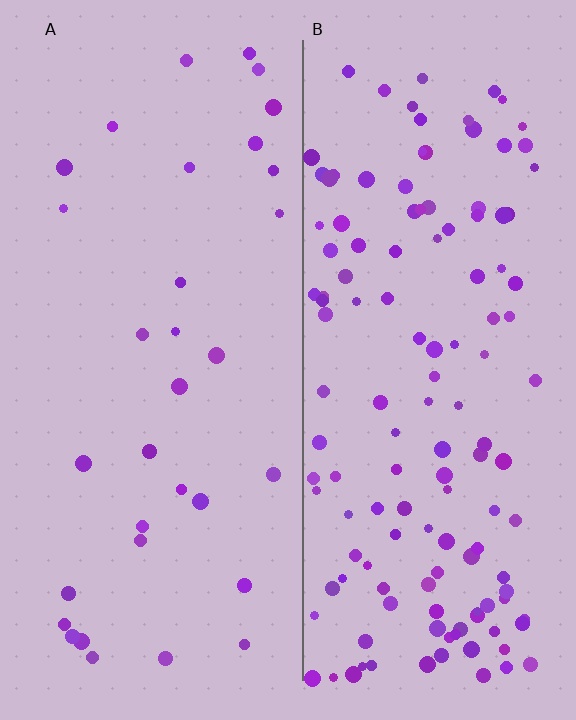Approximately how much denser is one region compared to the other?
Approximately 4.2× — region B over region A.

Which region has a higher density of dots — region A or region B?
B (the right).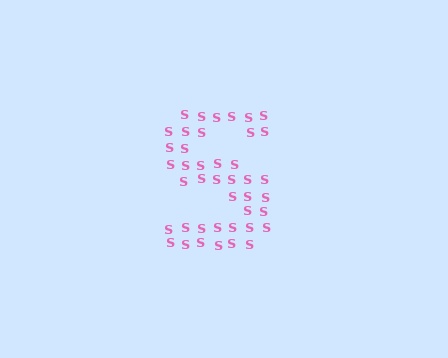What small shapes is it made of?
It is made of small letter S's.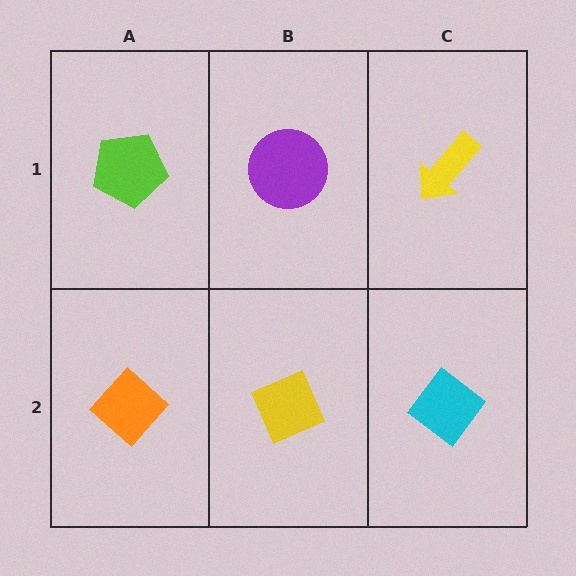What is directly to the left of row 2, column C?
A yellow diamond.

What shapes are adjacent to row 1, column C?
A cyan diamond (row 2, column C), a purple circle (row 1, column B).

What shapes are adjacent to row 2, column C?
A yellow arrow (row 1, column C), a yellow diamond (row 2, column B).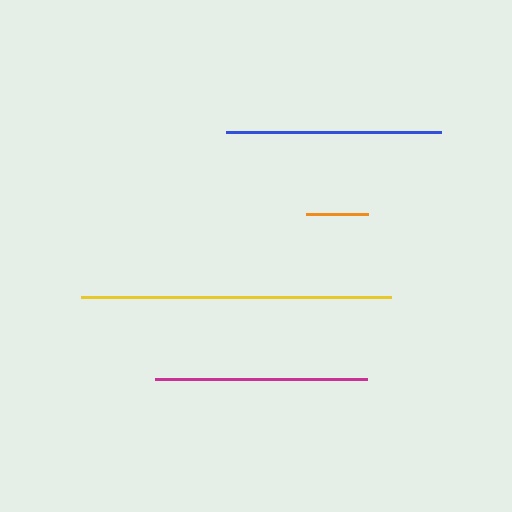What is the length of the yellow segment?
The yellow segment is approximately 310 pixels long.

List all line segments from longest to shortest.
From longest to shortest: yellow, blue, magenta, orange.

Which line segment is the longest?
The yellow line is the longest at approximately 310 pixels.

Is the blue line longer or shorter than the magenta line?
The blue line is longer than the magenta line.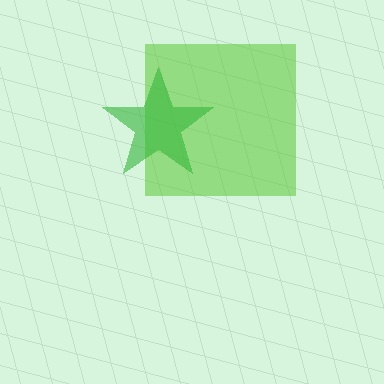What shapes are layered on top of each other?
The layered shapes are: a lime square, a green star.